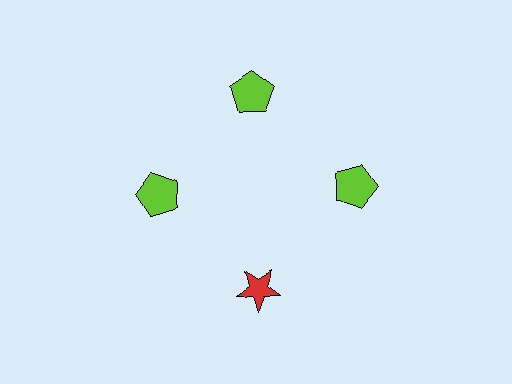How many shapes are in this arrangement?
There are 4 shapes arranged in a ring pattern.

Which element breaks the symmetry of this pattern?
The red star at roughly the 6 o'clock position breaks the symmetry. All other shapes are lime pentagons.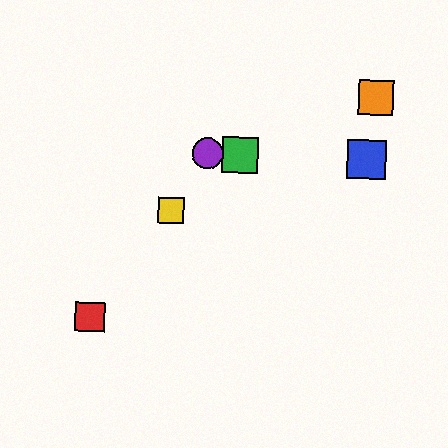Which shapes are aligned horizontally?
The blue square, the green square, the purple circle are aligned horizontally.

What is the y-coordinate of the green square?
The green square is at y≈155.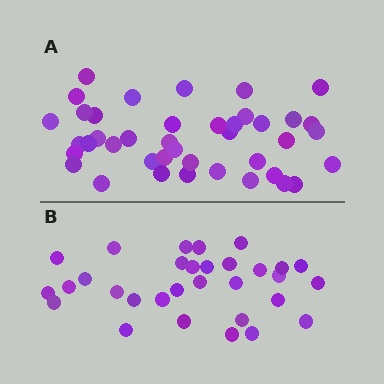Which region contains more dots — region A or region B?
Region A (the top region) has more dots.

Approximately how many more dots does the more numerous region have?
Region A has roughly 10 or so more dots than region B.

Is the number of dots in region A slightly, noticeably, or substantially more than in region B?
Region A has noticeably more, but not dramatically so. The ratio is roughly 1.3 to 1.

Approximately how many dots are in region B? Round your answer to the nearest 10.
About 30 dots. (The exact count is 31, which rounds to 30.)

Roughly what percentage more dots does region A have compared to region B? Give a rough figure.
About 30% more.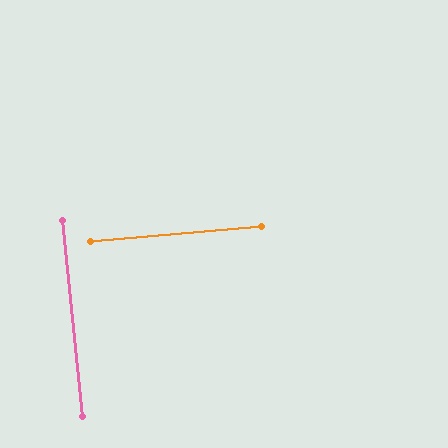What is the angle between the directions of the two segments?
Approximately 89 degrees.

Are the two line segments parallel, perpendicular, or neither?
Perpendicular — they meet at approximately 89°.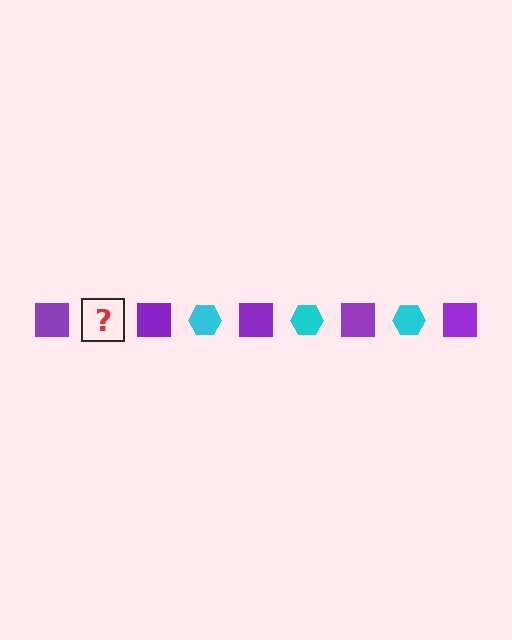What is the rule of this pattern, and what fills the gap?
The rule is that the pattern alternates between purple square and cyan hexagon. The gap should be filled with a cyan hexagon.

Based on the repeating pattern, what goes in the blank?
The blank should be a cyan hexagon.